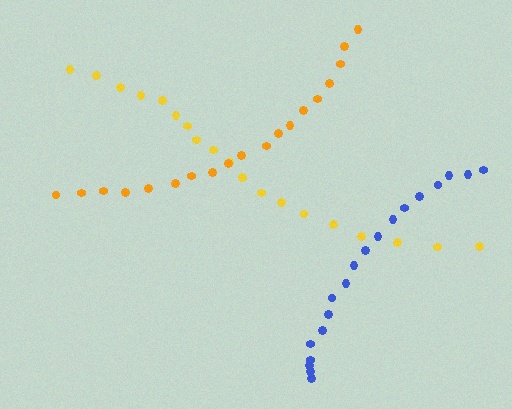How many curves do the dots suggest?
There are 3 distinct paths.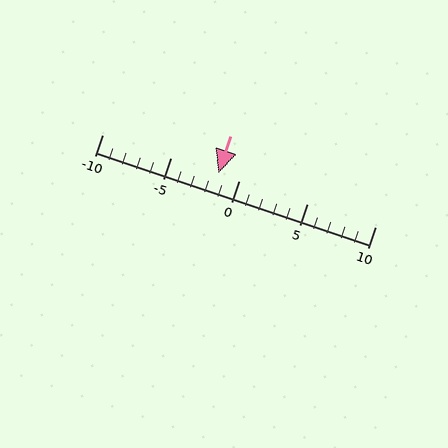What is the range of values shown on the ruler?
The ruler shows values from -10 to 10.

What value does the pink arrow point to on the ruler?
The pink arrow points to approximately -2.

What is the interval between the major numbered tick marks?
The major tick marks are spaced 5 units apart.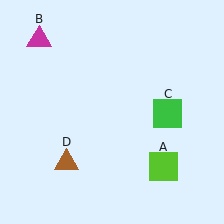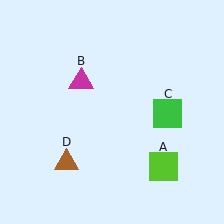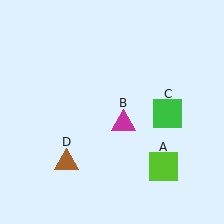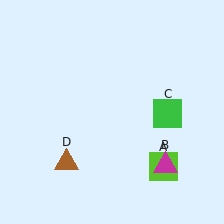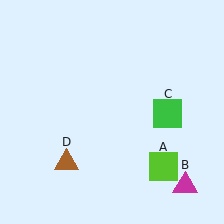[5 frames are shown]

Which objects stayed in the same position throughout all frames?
Lime square (object A) and green square (object C) and brown triangle (object D) remained stationary.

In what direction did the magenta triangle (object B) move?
The magenta triangle (object B) moved down and to the right.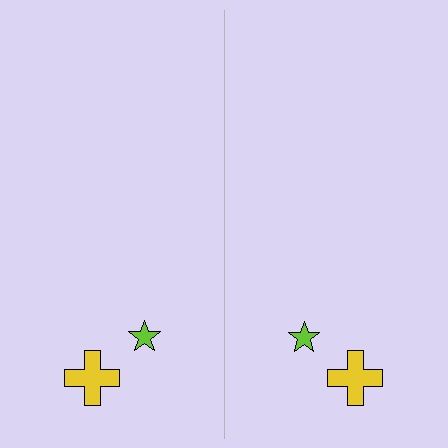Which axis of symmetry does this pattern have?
The pattern has a vertical axis of symmetry running through the center of the image.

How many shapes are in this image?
There are 4 shapes in this image.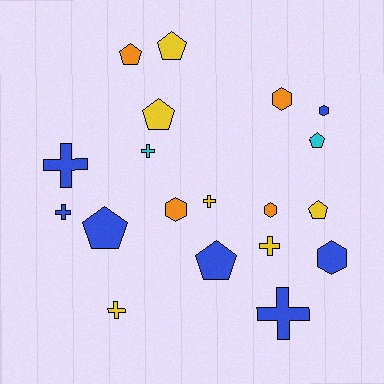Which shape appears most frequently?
Cross, with 7 objects.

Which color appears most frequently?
Blue, with 7 objects.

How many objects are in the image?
There are 19 objects.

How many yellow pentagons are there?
There are 3 yellow pentagons.